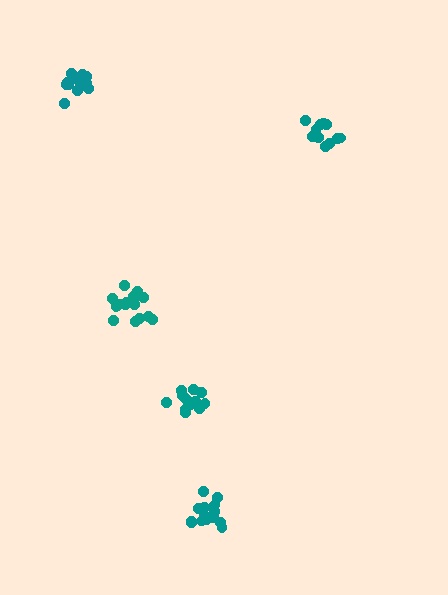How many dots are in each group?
Group 1: 13 dots, Group 2: 14 dots, Group 3: 15 dots, Group 4: 18 dots, Group 5: 12 dots (72 total).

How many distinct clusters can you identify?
There are 5 distinct clusters.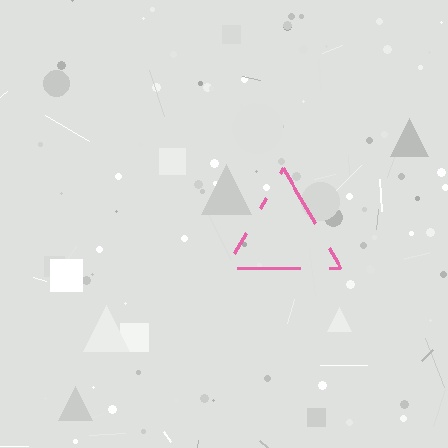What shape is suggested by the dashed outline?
The dashed outline suggests a triangle.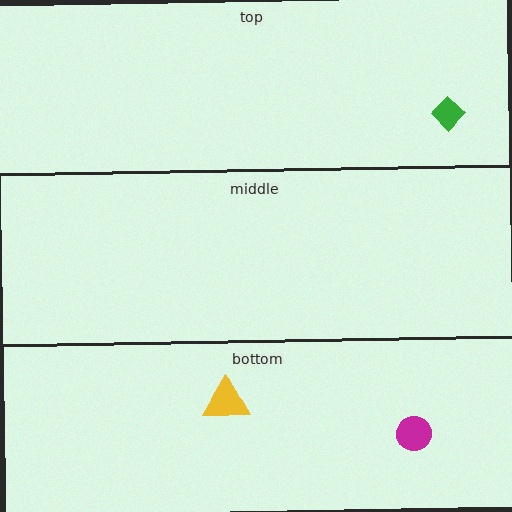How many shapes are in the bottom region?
2.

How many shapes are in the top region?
1.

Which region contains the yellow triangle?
The bottom region.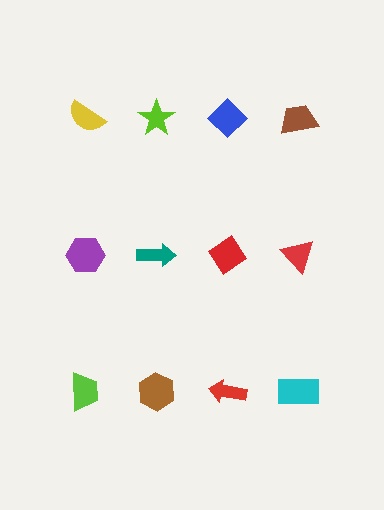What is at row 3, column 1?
A lime trapezoid.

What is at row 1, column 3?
A blue diamond.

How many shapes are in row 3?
4 shapes.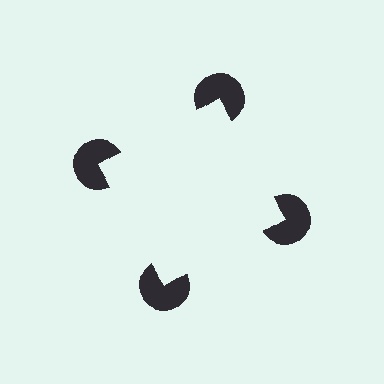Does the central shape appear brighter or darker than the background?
It typically appears slightly brighter than the background, even though no actual brightness change is drawn.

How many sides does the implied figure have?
4 sides.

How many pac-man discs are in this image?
There are 4 — one at each vertex of the illusory square.